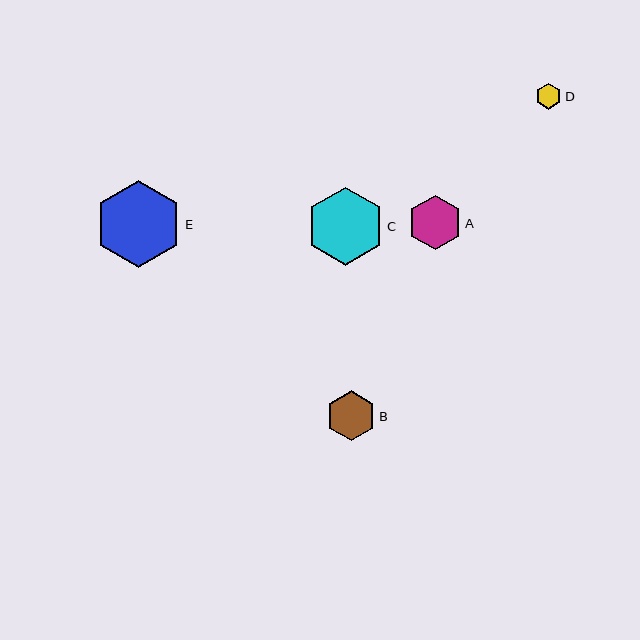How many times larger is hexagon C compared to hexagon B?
Hexagon C is approximately 1.6 times the size of hexagon B.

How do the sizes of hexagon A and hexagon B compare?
Hexagon A and hexagon B are approximately the same size.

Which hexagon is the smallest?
Hexagon D is the smallest with a size of approximately 26 pixels.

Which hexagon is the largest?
Hexagon E is the largest with a size of approximately 87 pixels.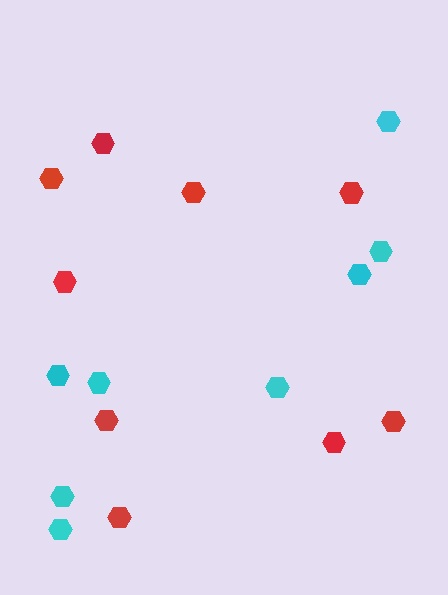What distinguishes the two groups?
There are 2 groups: one group of red hexagons (9) and one group of cyan hexagons (8).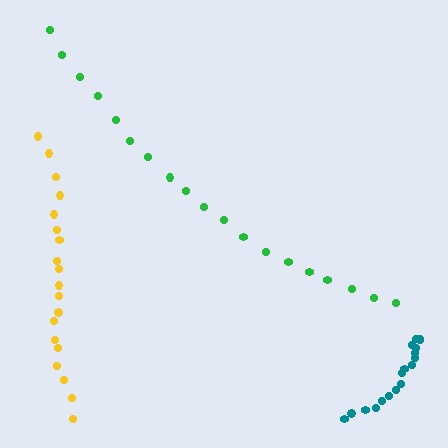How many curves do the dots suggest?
There are 3 distinct paths.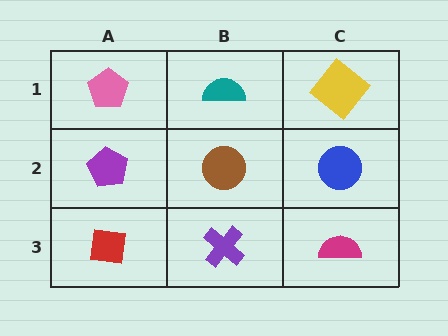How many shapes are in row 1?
3 shapes.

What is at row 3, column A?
A red square.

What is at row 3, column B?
A purple cross.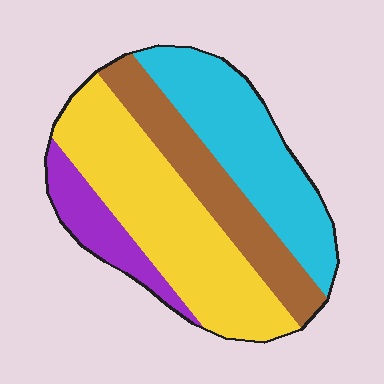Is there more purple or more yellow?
Yellow.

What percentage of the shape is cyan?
Cyan covers about 30% of the shape.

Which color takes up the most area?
Yellow, at roughly 40%.